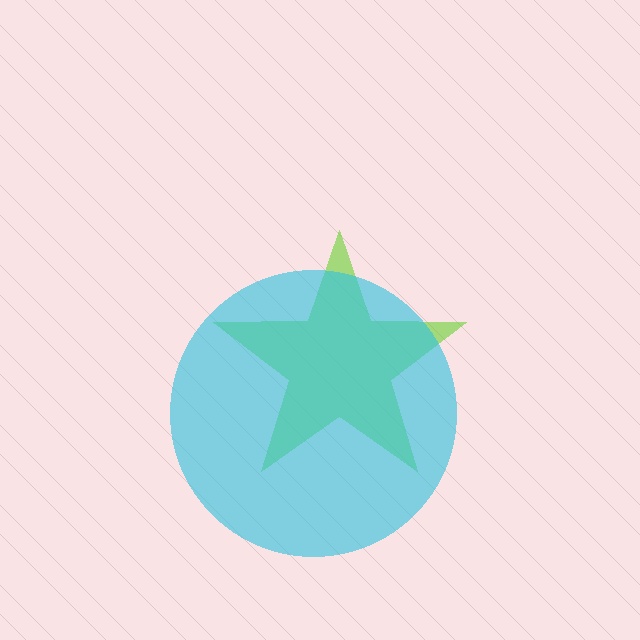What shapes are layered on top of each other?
The layered shapes are: a lime star, a cyan circle.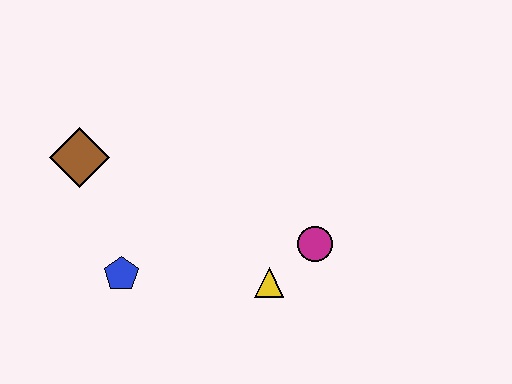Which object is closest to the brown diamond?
The blue pentagon is closest to the brown diamond.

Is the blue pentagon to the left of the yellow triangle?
Yes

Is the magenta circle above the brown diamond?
No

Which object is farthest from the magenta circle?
The brown diamond is farthest from the magenta circle.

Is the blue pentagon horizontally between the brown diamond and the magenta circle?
Yes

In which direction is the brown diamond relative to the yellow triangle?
The brown diamond is to the left of the yellow triangle.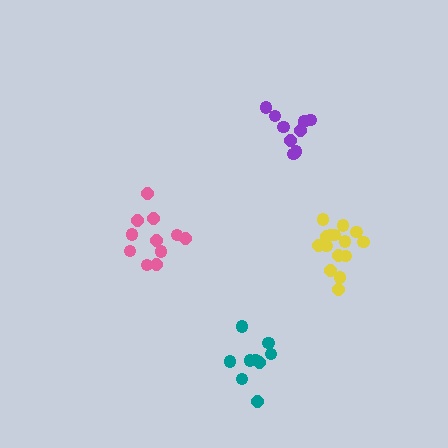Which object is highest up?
The purple cluster is topmost.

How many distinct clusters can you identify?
There are 4 distinct clusters.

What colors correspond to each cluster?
The clusters are colored: yellow, purple, pink, teal.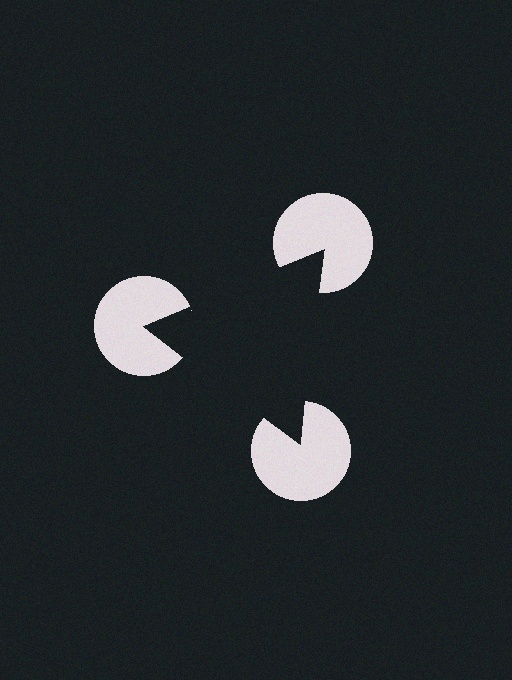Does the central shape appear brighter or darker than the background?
It typically appears slightly darker than the background, even though no actual brightness change is drawn.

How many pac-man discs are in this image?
There are 3 — one at each vertex of the illusory triangle.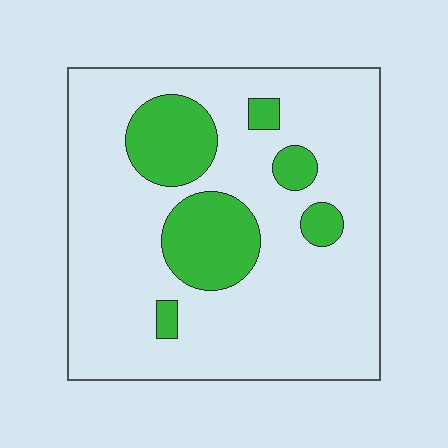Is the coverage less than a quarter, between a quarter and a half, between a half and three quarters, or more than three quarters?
Less than a quarter.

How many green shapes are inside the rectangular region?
6.